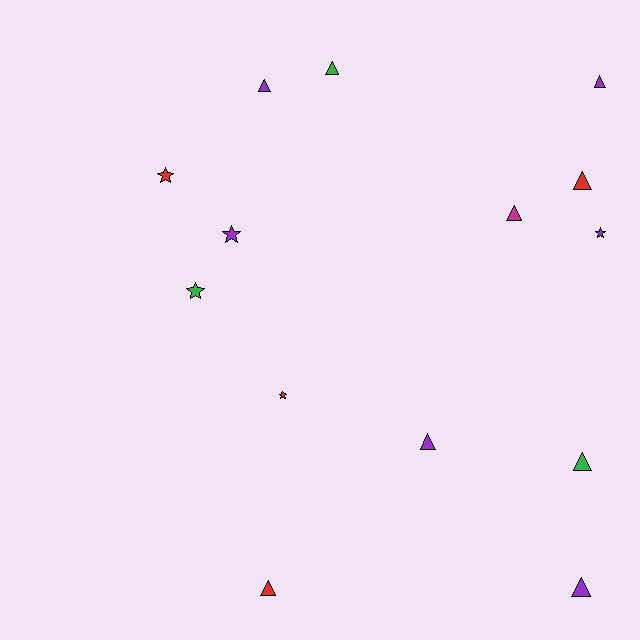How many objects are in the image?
There are 14 objects.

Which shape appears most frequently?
Triangle, with 9 objects.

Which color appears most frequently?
Purple, with 6 objects.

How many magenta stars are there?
There are no magenta stars.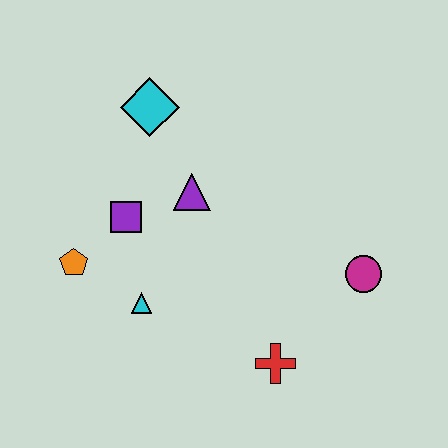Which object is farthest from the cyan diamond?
The red cross is farthest from the cyan diamond.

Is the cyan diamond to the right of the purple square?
Yes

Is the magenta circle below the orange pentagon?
Yes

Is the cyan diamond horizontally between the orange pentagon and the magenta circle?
Yes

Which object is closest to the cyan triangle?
The orange pentagon is closest to the cyan triangle.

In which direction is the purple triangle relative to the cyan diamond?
The purple triangle is below the cyan diamond.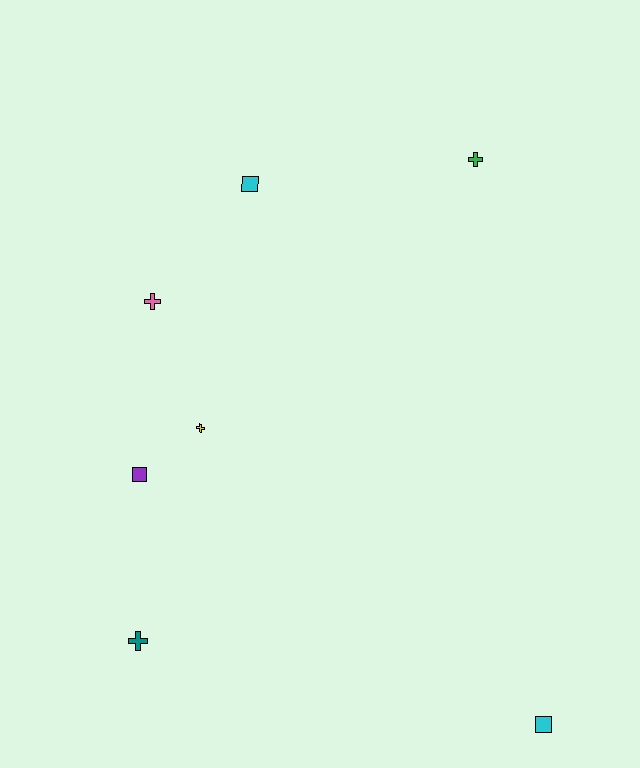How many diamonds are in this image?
There are no diamonds.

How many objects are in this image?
There are 7 objects.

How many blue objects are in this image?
There are no blue objects.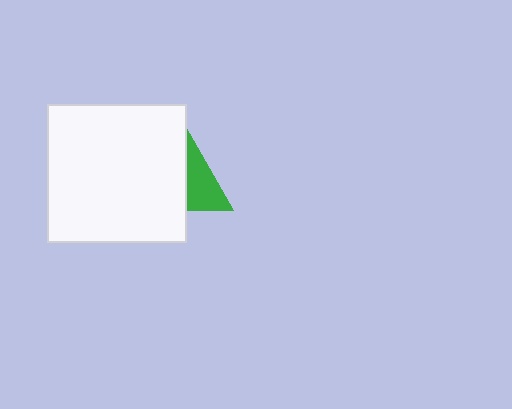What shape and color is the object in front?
The object in front is a white square.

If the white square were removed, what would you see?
You would see the complete green triangle.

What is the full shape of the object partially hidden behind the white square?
The partially hidden object is a green triangle.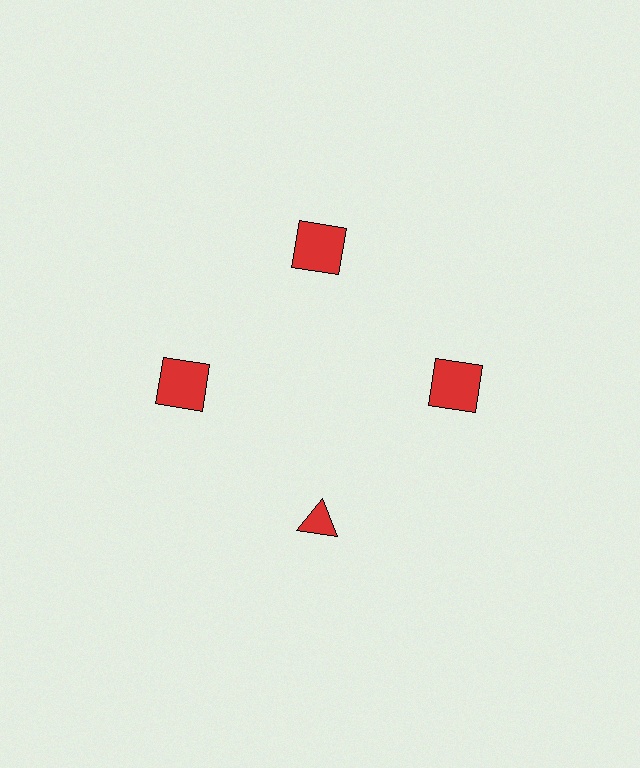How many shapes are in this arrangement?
There are 4 shapes arranged in a ring pattern.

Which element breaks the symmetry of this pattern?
The red triangle at roughly the 6 o'clock position breaks the symmetry. All other shapes are red squares.